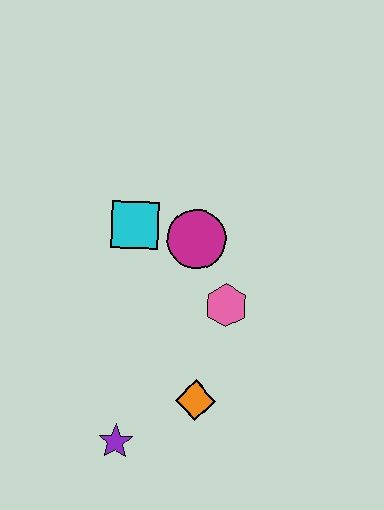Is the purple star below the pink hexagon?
Yes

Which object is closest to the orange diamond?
The purple star is closest to the orange diamond.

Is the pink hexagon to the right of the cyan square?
Yes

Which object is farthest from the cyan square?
The purple star is farthest from the cyan square.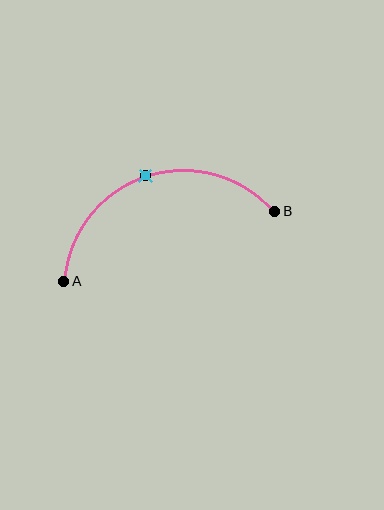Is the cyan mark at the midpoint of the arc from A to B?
Yes. The cyan mark lies on the arc at equal arc-length from both A and B — it is the arc midpoint.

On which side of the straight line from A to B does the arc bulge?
The arc bulges above the straight line connecting A and B.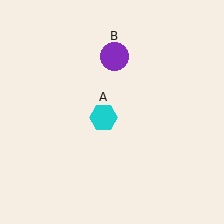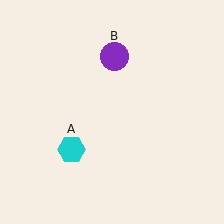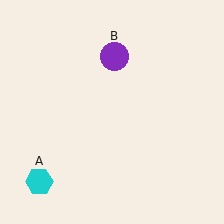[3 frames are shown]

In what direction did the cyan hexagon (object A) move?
The cyan hexagon (object A) moved down and to the left.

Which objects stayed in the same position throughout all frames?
Purple circle (object B) remained stationary.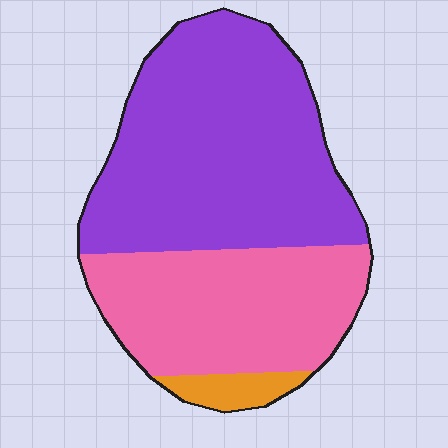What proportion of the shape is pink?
Pink takes up about three eighths (3/8) of the shape.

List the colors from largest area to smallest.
From largest to smallest: purple, pink, orange.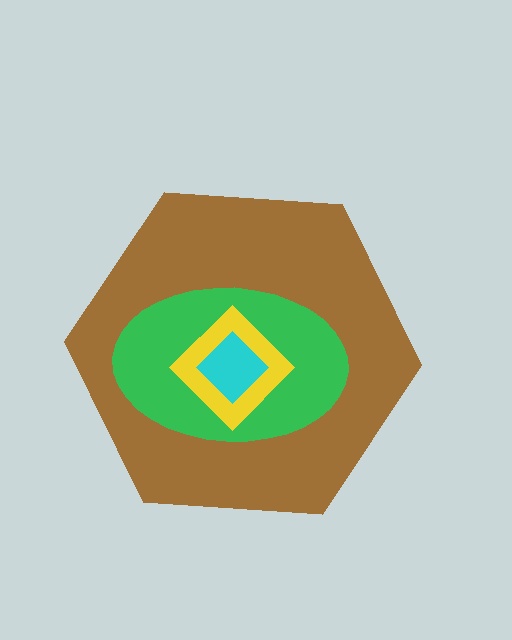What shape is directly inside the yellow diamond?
The cyan diamond.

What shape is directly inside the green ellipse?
The yellow diamond.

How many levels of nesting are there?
4.